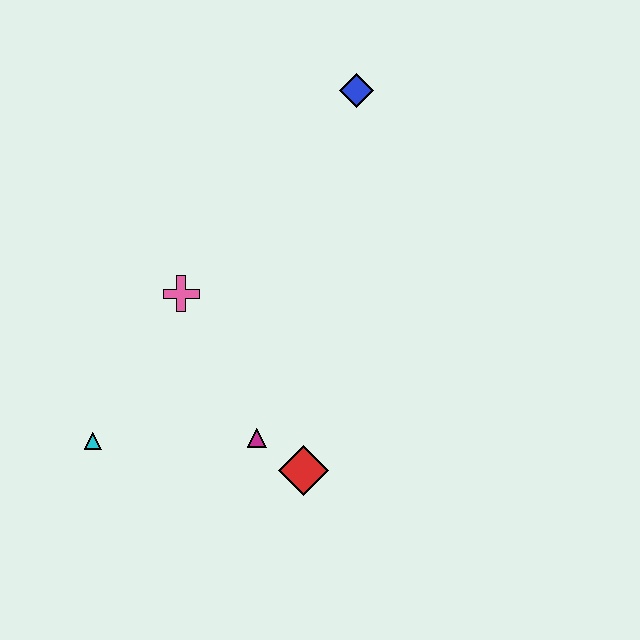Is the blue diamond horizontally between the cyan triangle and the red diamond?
No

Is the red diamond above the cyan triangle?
No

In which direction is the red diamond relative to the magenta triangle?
The red diamond is to the right of the magenta triangle.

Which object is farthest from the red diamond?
The blue diamond is farthest from the red diamond.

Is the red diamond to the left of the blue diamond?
Yes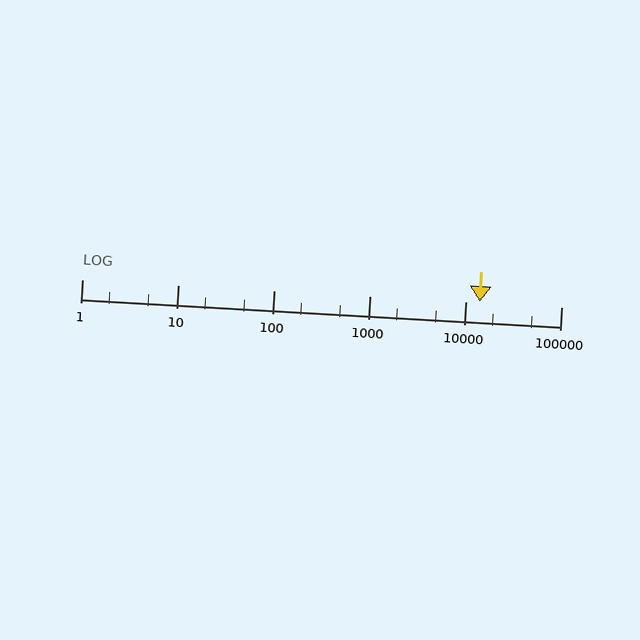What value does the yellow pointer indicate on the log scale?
The pointer indicates approximately 14000.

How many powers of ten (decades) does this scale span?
The scale spans 5 decades, from 1 to 100000.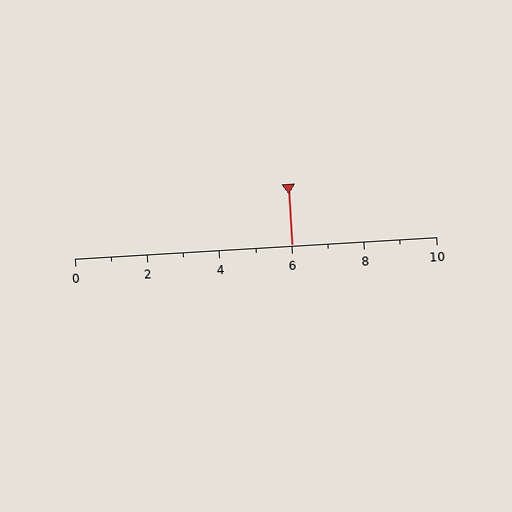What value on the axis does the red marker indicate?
The marker indicates approximately 6.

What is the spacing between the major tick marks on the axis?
The major ticks are spaced 2 apart.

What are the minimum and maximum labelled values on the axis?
The axis runs from 0 to 10.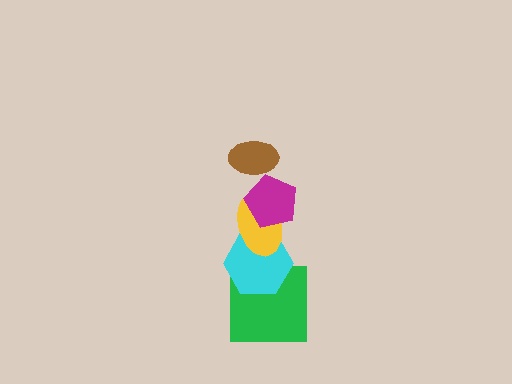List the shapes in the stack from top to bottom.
From top to bottom: the brown ellipse, the magenta pentagon, the yellow ellipse, the cyan hexagon, the green square.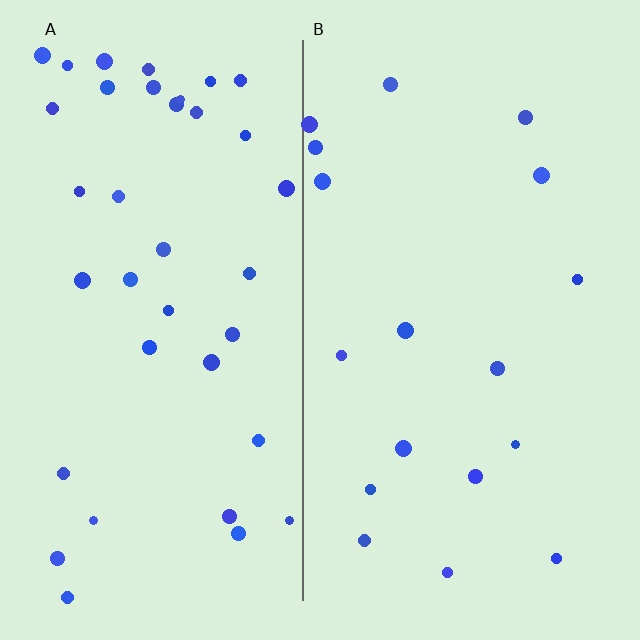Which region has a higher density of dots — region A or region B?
A (the left).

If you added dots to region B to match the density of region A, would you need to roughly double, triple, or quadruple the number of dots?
Approximately double.